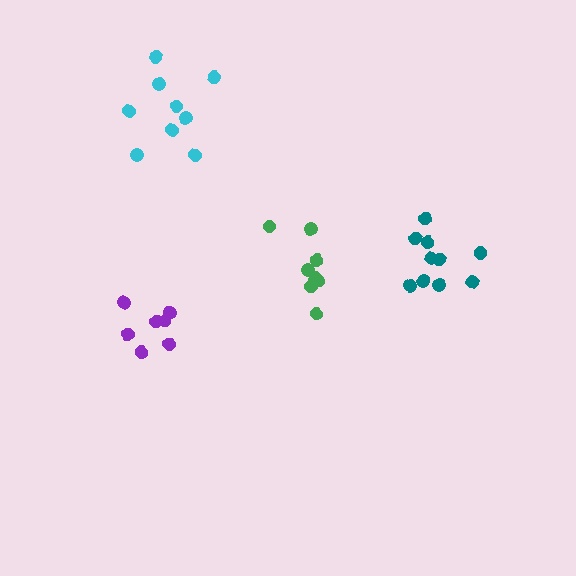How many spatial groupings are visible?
There are 4 spatial groupings.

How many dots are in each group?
Group 1: 9 dots, Group 2: 7 dots, Group 3: 10 dots, Group 4: 8 dots (34 total).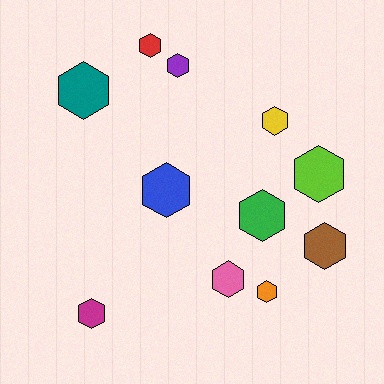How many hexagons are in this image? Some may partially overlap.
There are 11 hexagons.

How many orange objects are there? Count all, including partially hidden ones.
There is 1 orange object.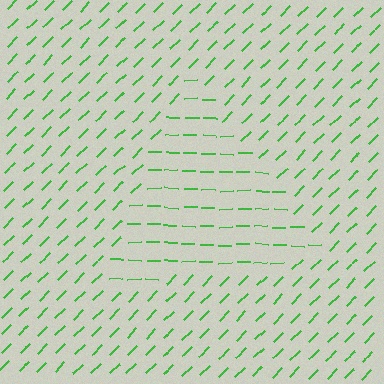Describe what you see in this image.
The image is filled with small green line segments. A triangle region in the image has lines oriented differently from the surrounding lines, creating a visible texture boundary.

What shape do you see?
I see a triangle.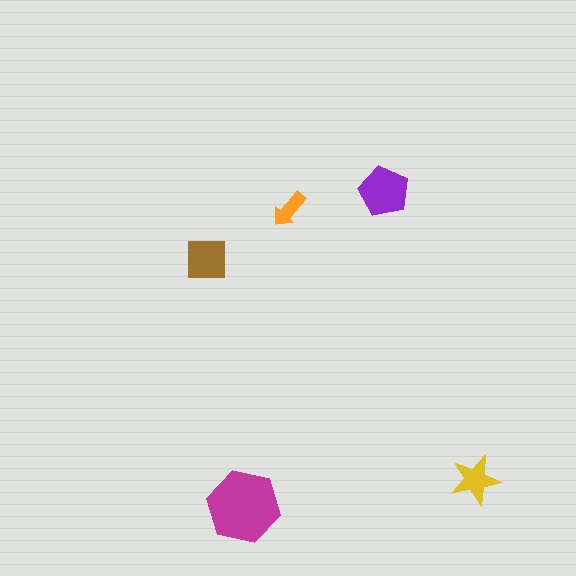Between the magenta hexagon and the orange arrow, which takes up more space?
The magenta hexagon.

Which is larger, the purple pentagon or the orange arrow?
The purple pentagon.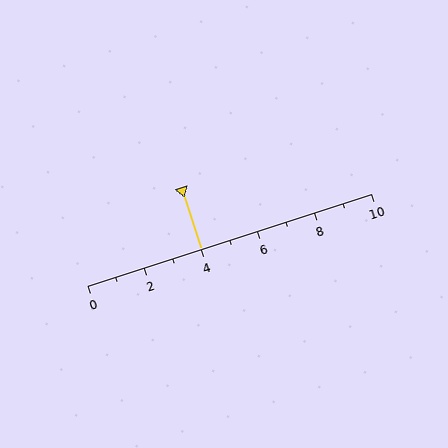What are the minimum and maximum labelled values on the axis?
The axis runs from 0 to 10.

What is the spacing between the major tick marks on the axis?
The major ticks are spaced 2 apart.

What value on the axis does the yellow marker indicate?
The marker indicates approximately 4.